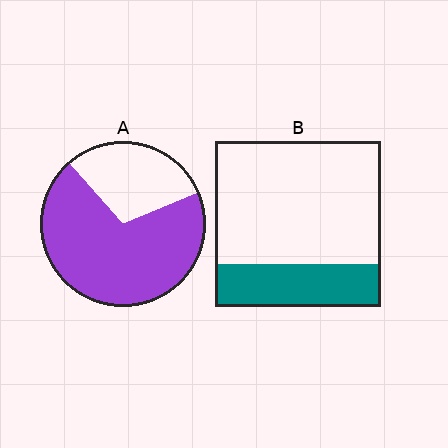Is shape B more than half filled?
No.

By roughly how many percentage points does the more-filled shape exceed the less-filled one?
By roughly 45 percentage points (A over B).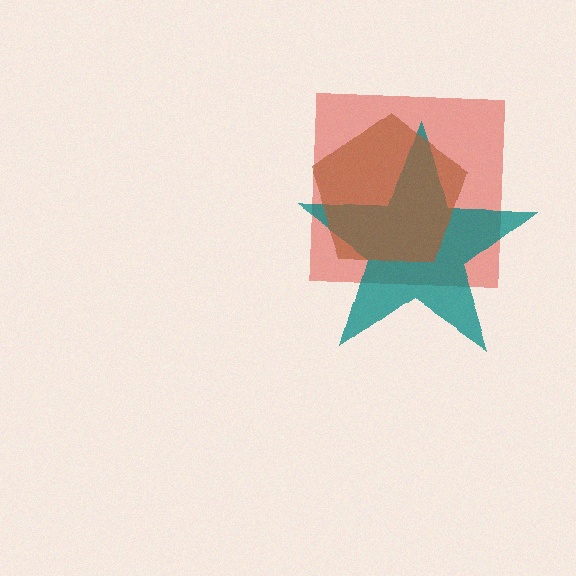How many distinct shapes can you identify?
There are 3 distinct shapes: a red square, a teal star, a brown pentagon.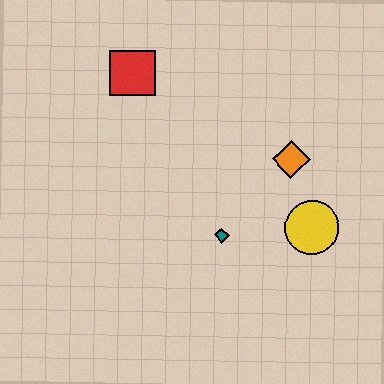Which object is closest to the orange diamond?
The yellow circle is closest to the orange diamond.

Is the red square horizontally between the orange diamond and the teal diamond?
No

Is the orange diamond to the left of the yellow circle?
Yes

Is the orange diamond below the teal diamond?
No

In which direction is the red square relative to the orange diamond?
The red square is to the left of the orange diamond.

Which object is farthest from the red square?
The yellow circle is farthest from the red square.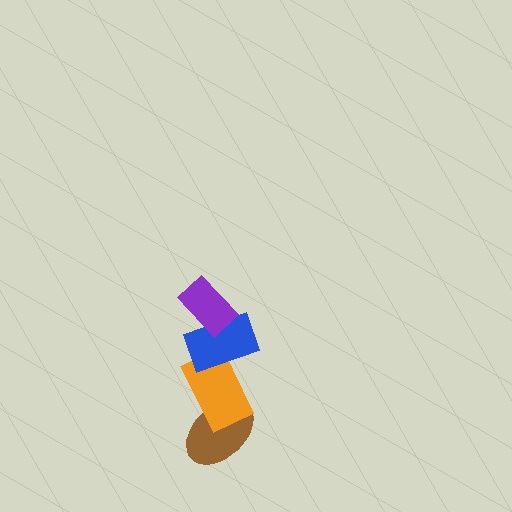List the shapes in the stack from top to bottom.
From top to bottom: the purple rectangle, the blue rectangle, the orange rectangle, the brown ellipse.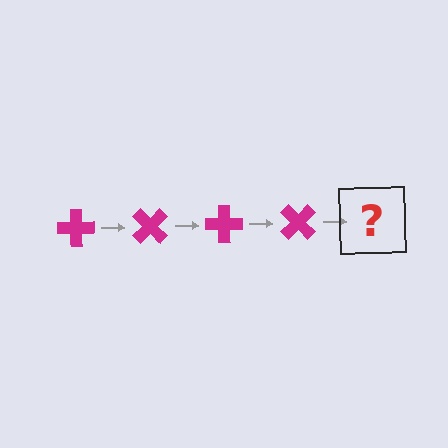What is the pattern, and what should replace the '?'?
The pattern is that the cross rotates 45 degrees each step. The '?' should be a magenta cross rotated 180 degrees.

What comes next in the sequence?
The next element should be a magenta cross rotated 180 degrees.